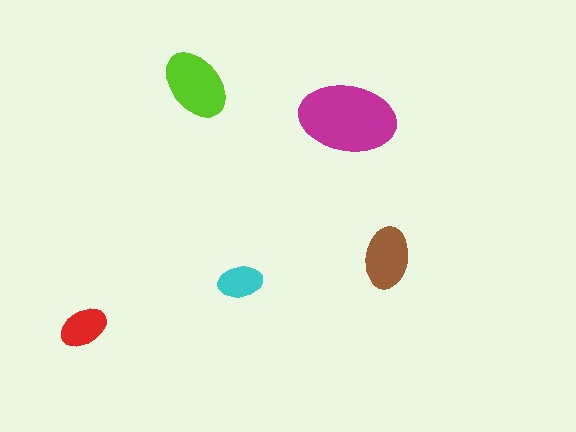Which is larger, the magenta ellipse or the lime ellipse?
The magenta one.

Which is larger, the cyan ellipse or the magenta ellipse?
The magenta one.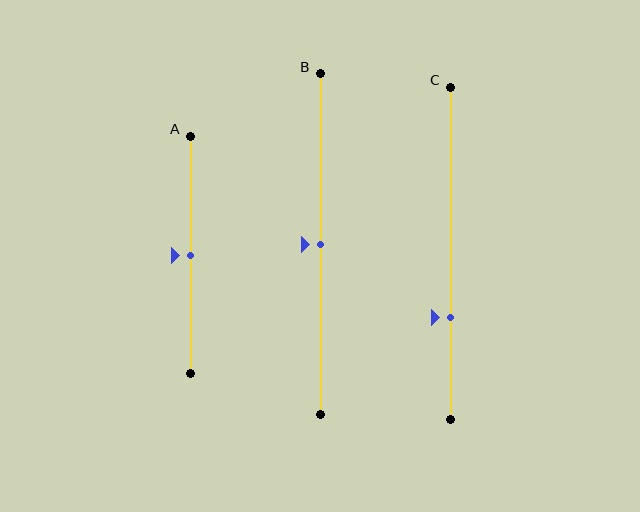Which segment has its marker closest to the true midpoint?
Segment A has its marker closest to the true midpoint.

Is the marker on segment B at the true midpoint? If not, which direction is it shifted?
Yes, the marker on segment B is at the true midpoint.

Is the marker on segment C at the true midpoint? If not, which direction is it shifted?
No, the marker on segment C is shifted downward by about 19% of the segment length.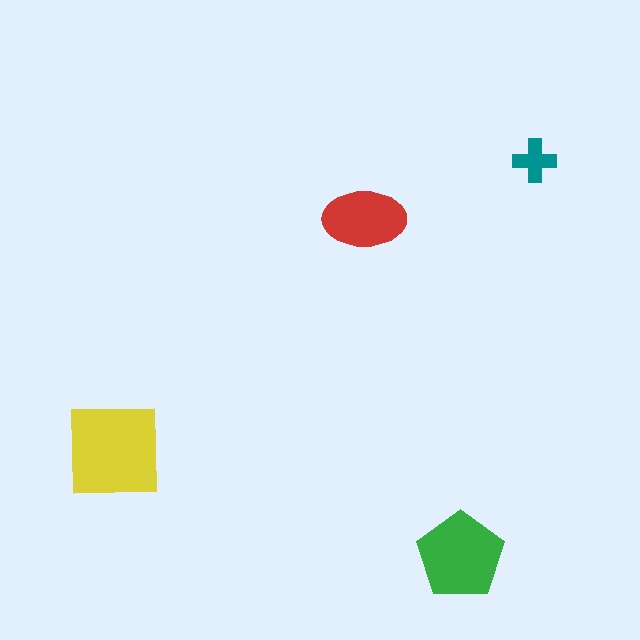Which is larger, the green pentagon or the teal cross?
The green pentagon.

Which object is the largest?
The yellow square.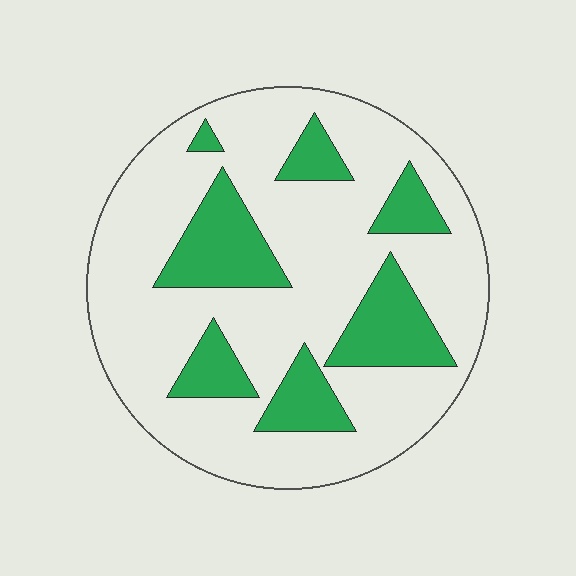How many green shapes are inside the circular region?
7.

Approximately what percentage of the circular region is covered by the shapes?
Approximately 25%.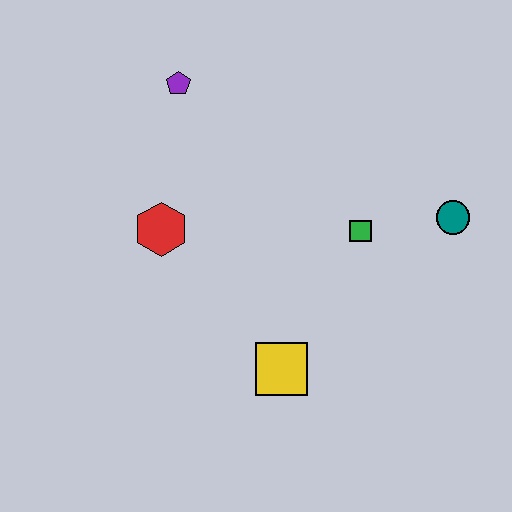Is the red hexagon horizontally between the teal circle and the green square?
No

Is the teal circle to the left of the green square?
No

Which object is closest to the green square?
The teal circle is closest to the green square.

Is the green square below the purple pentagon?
Yes